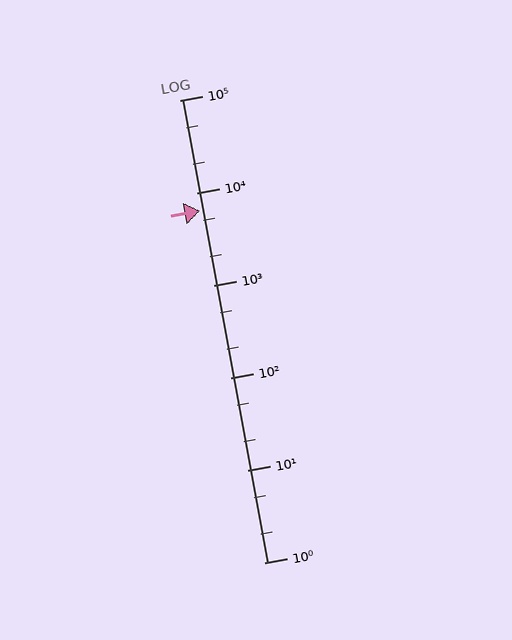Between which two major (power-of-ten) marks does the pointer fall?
The pointer is between 1000 and 10000.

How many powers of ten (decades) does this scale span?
The scale spans 5 decades, from 1 to 100000.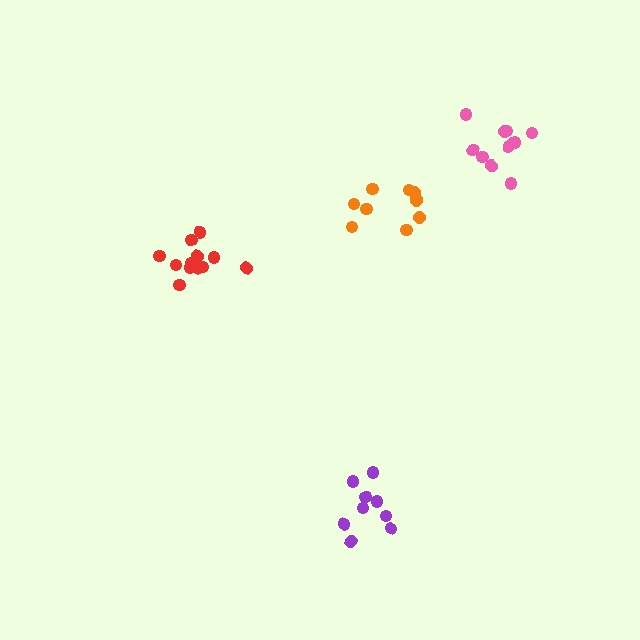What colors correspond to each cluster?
The clusters are colored: red, orange, purple, pink.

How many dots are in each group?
Group 1: 12 dots, Group 2: 9 dots, Group 3: 9 dots, Group 4: 11 dots (41 total).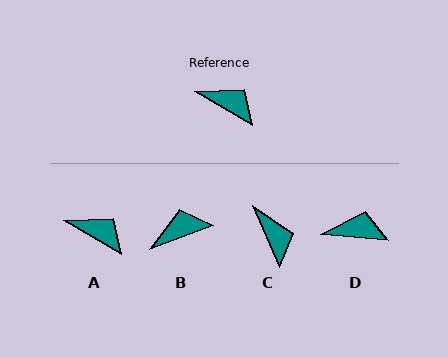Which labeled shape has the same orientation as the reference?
A.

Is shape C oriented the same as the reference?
No, it is off by about 36 degrees.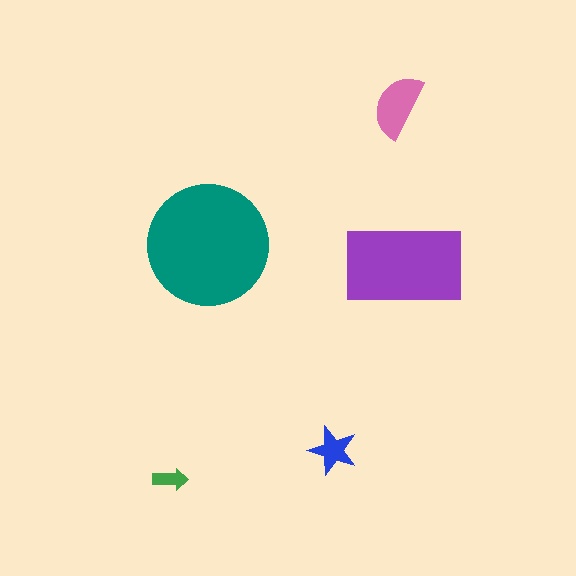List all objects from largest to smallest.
The teal circle, the purple rectangle, the pink semicircle, the blue star, the green arrow.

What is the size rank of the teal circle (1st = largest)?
1st.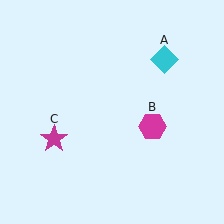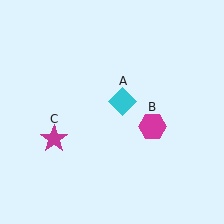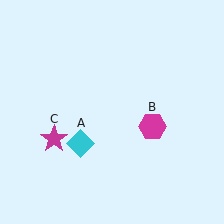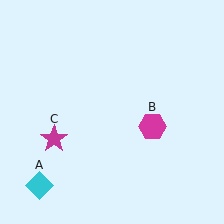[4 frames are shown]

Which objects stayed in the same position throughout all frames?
Magenta hexagon (object B) and magenta star (object C) remained stationary.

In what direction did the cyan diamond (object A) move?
The cyan diamond (object A) moved down and to the left.